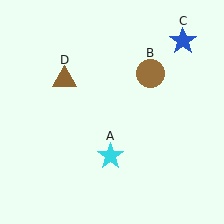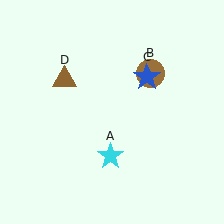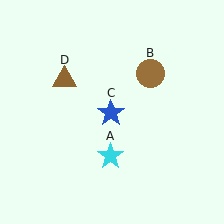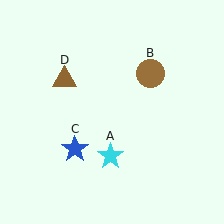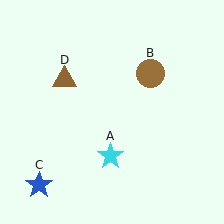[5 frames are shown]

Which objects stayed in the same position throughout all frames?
Cyan star (object A) and brown circle (object B) and brown triangle (object D) remained stationary.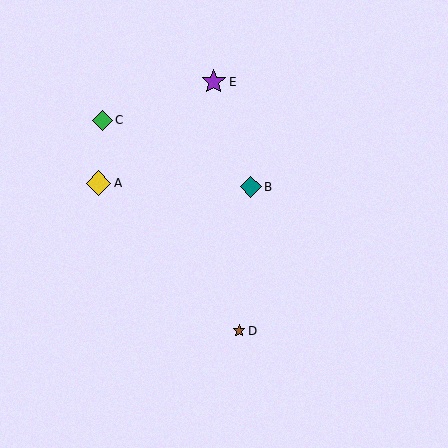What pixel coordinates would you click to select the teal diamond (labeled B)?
Click at (251, 187) to select the teal diamond B.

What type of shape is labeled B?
Shape B is a teal diamond.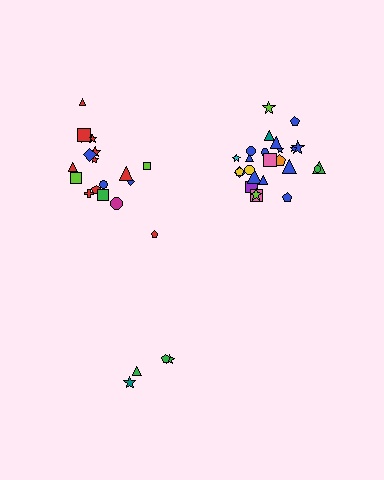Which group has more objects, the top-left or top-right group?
The top-right group.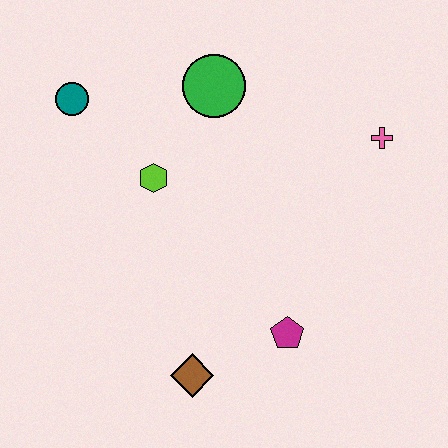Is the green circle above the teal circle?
Yes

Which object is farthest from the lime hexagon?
The pink cross is farthest from the lime hexagon.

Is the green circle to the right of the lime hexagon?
Yes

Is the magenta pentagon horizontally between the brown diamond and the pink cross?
Yes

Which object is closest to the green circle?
The lime hexagon is closest to the green circle.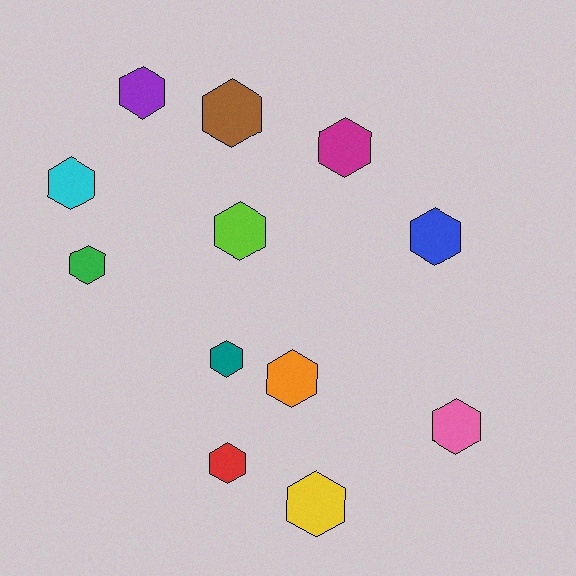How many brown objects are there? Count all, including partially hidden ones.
There is 1 brown object.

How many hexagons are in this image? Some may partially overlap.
There are 12 hexagons.